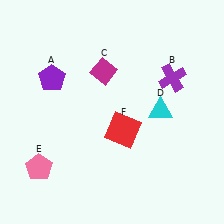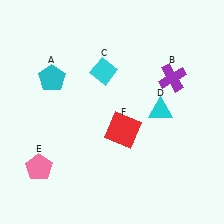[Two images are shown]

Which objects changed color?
A changed from purple to cyan. C changed from magenta to cyan.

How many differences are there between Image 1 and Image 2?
There are 2 differences between the two images.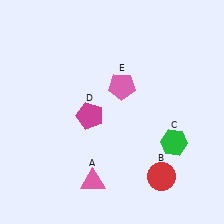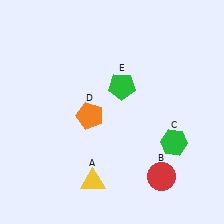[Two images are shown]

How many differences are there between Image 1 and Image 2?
There are 3 differences between the two images.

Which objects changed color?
A changed from pink to yellow. D changed from magenta to orange. E changed from pink to green.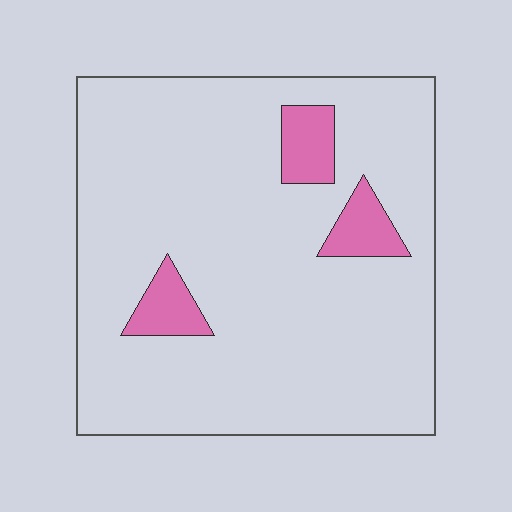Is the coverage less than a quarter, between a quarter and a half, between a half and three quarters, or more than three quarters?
Less than a quarter.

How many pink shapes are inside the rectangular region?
3.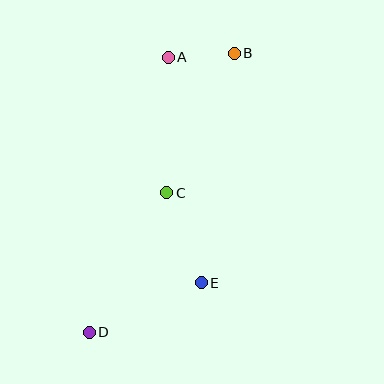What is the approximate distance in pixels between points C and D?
The distance between C and D is approximately 160 pixels.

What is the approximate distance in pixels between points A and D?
The distance between A and D is approximately 286 pixels.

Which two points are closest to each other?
Points A and B are closest to each other.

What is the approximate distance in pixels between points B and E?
The distance between B and E is approximately 232 pixels.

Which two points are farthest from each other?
Points B and D are farthest from each other.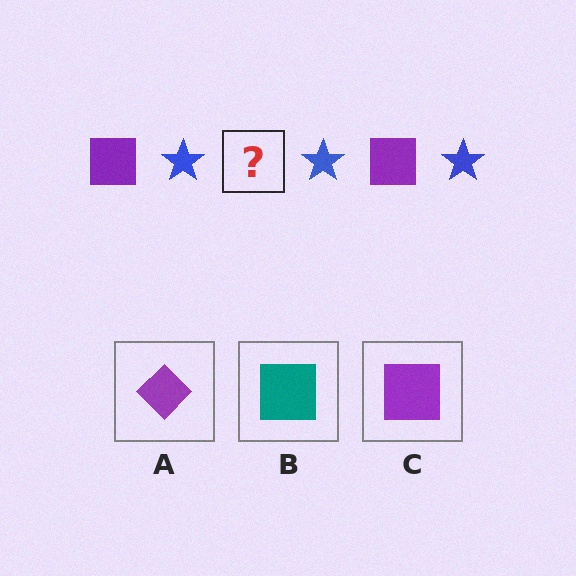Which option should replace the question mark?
Option C.